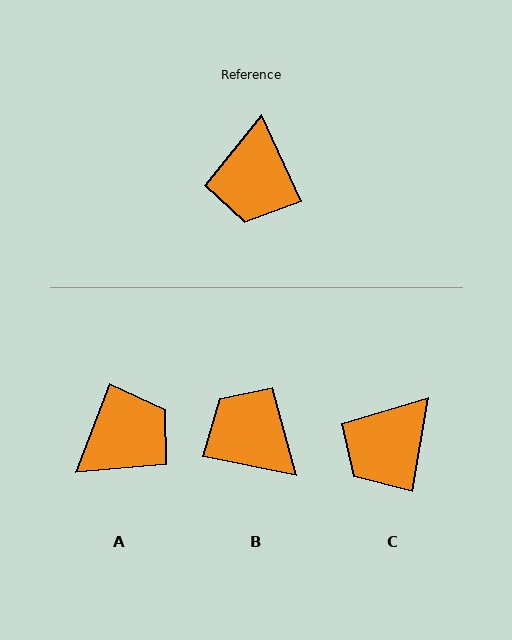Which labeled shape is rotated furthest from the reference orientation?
A, about 134 degrees away.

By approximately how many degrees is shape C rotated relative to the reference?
Approximately 34 degrees clockwise.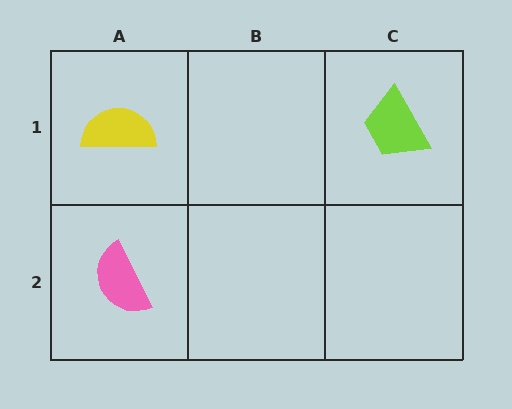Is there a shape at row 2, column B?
No, that cell is empty.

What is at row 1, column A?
A yellow semicircle.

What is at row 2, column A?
A pink semicircle.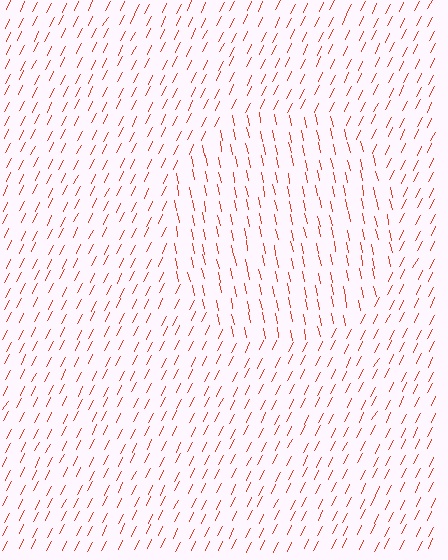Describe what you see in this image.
The image is filled with small red line segments. A circle region in the image has lines oriented differently from the surrounding lines, creating a visible texture boundary.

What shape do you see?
I see a circle.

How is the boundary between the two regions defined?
The boundary is defined purely by a change in line orientation (approximately 39 degrees difference). All lines are the same color and thickness.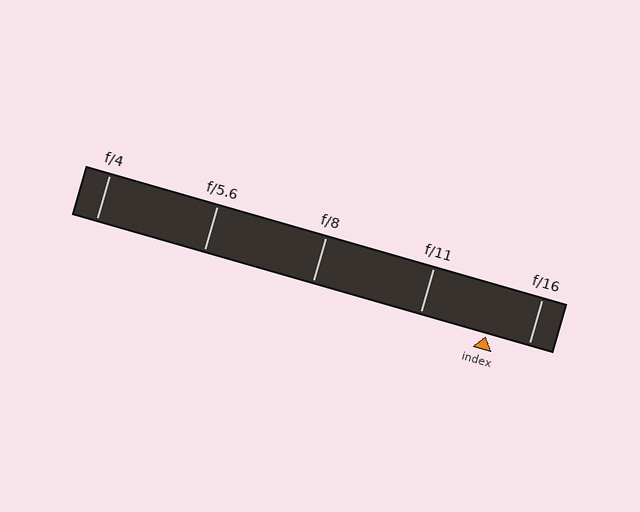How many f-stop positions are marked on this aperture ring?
There are 5 f-stop positions marked.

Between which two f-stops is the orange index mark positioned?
The index mark is between f/11 and f/16.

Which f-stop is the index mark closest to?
The index mark is closest to f/16.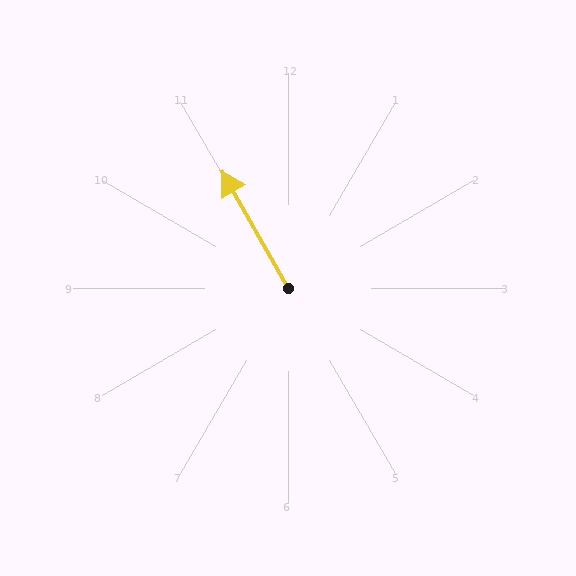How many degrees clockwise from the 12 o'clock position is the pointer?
Approximately 330 degrees.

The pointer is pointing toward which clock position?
Roughly 11 o'clock.